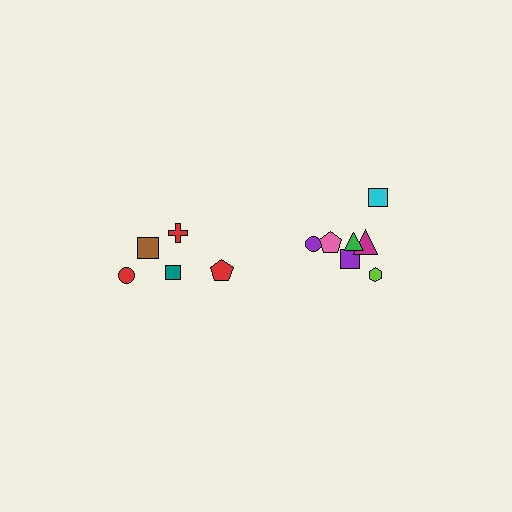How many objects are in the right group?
There are 7 objects.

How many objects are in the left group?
There are 5 objects.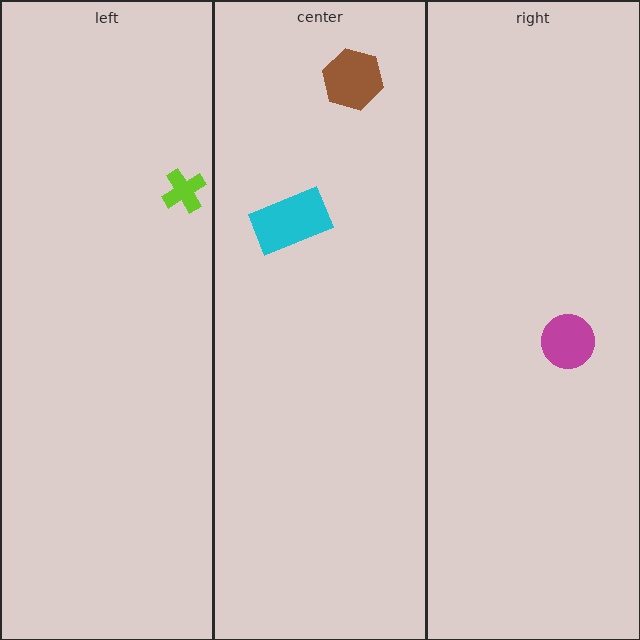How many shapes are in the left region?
1.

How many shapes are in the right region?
1.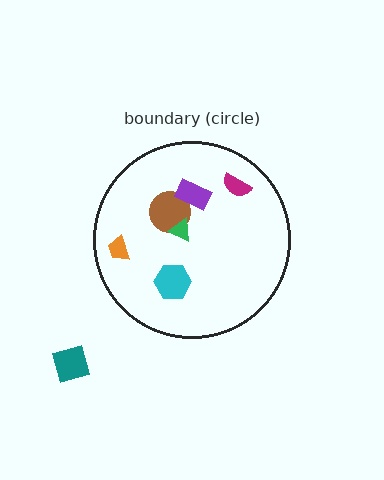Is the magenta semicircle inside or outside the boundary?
Inside.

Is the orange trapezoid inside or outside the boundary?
Inside.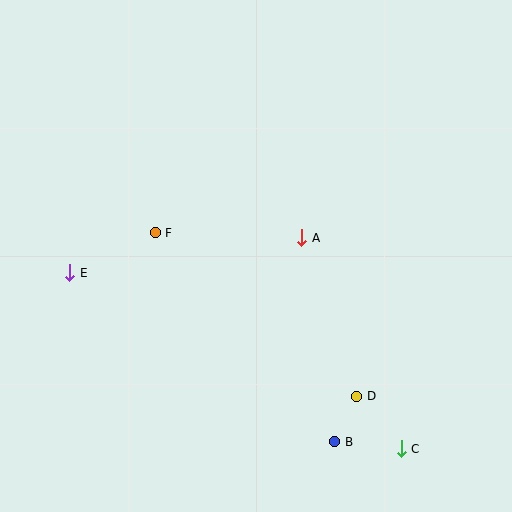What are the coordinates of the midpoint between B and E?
The midpoint between B and E is at (202, 357).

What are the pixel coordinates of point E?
Point E is at (70, 273).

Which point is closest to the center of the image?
Point A at (302, 238) is closest to the center.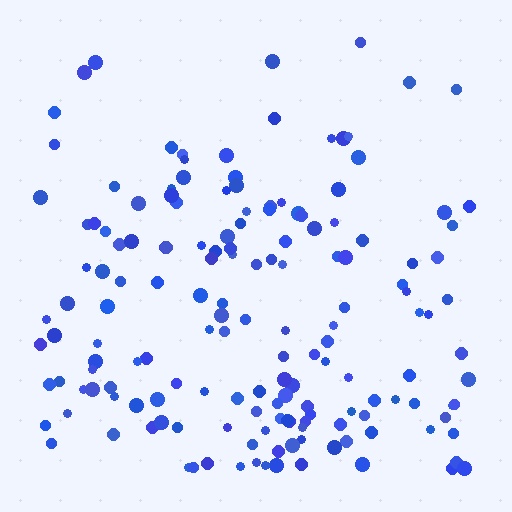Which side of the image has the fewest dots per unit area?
The top.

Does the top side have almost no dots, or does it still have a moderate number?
Still a moderate number, just noticeably fewer than the bottom.